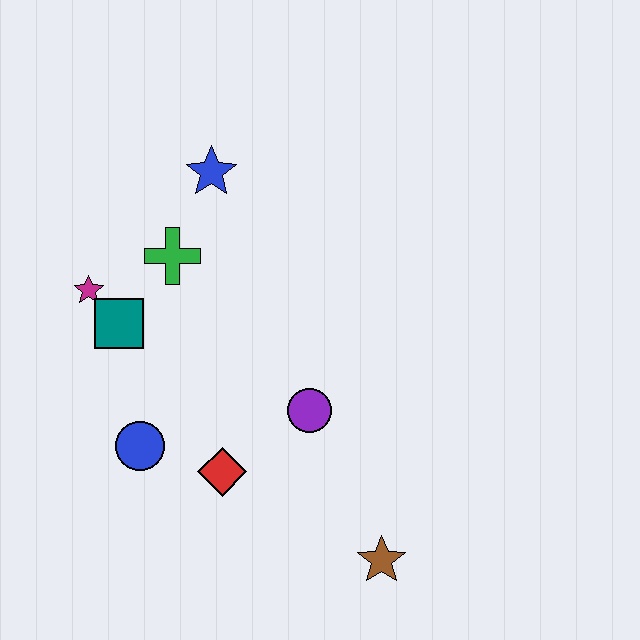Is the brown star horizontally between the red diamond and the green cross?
No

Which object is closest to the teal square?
The magenta star is closest to the teal square.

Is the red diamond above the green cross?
No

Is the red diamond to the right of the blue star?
Yes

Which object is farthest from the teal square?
The brown star is farthest from the teal square.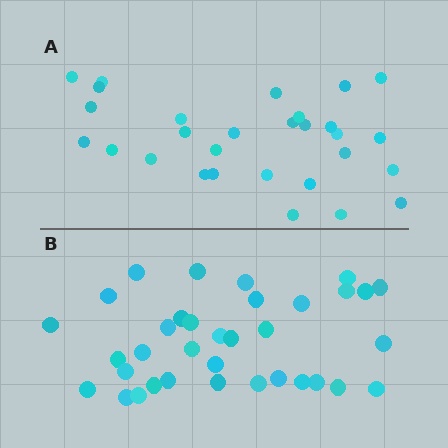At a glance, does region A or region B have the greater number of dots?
Region B (the bottom region) has more dots.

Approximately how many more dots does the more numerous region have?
Region B has about 6 more dots than region A.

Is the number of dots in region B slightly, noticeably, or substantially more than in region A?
Region B has only slightly more — the two regions are fairly close. The ratio is roughly 1.2 to 1.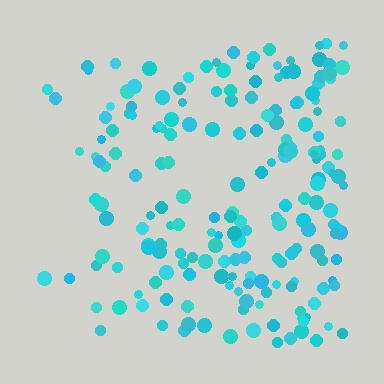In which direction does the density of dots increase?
From left to right, with the right side densest.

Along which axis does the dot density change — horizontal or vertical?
Horizontal.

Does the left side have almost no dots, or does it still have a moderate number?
Still a moderate number, just noticeably fewer than the right.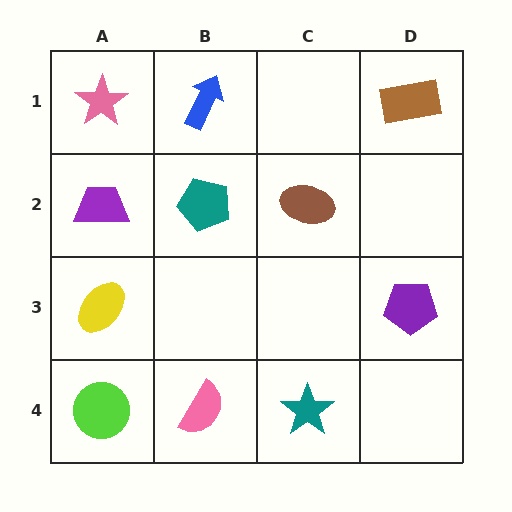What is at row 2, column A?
A purple trapezoid.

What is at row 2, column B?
A teal pentagon.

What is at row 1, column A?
A pink star.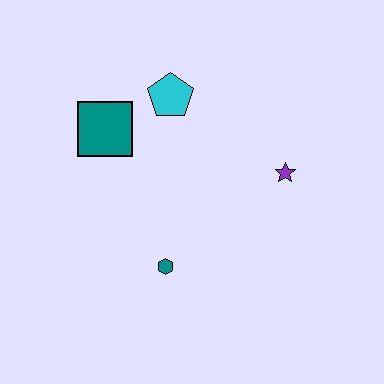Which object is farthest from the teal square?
The purple star is farthest from the teal square.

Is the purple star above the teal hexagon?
Yes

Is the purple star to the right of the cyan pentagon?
Yes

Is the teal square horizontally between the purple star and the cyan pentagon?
No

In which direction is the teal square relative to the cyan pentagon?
The teal square is to the left of the cyan pentagon.